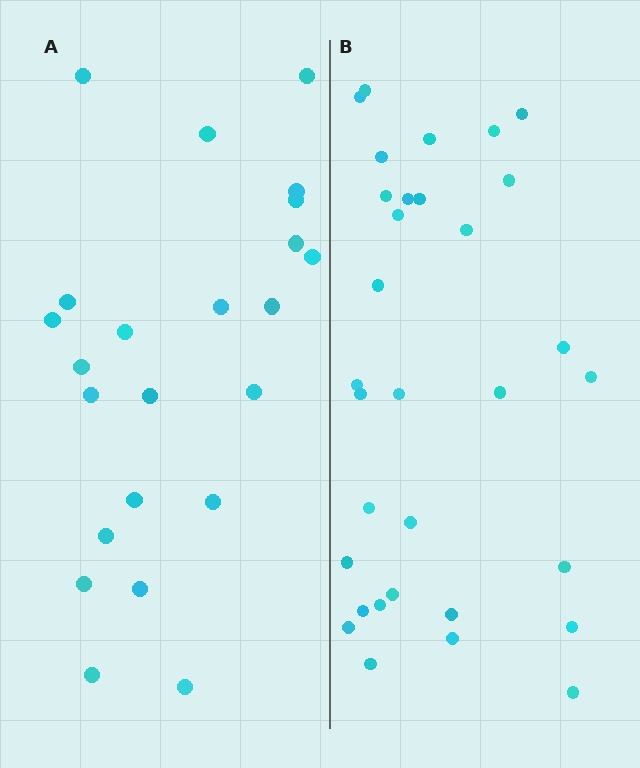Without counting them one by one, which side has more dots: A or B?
Region B (the right region) has more dots.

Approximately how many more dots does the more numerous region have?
Region B has roughly 8 or so more dots than region A.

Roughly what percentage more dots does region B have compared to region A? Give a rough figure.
About 40% more.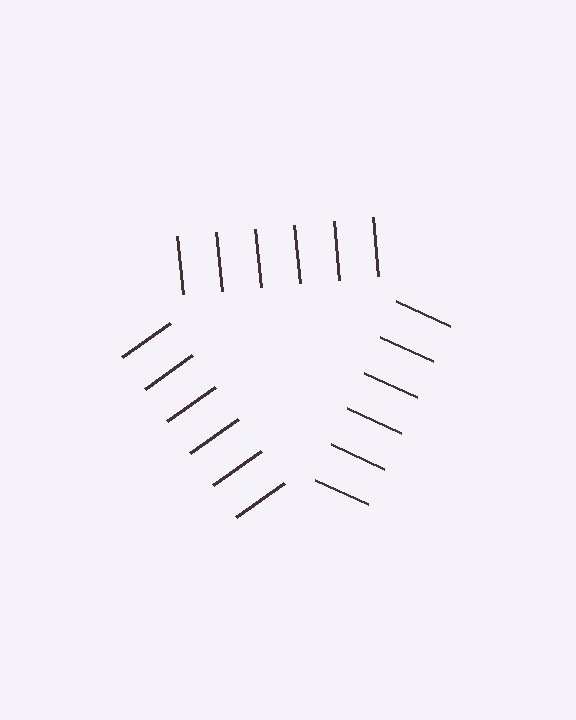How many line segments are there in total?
18 — 6 along each of the 3 edges.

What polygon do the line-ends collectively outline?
An illusory triangle — the line segments terminate on its edges but no continuous stroke is drawn.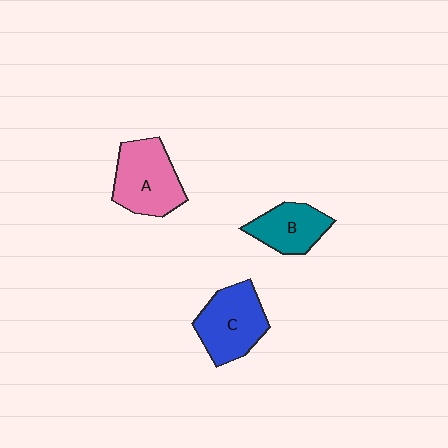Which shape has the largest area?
Shape A (pink).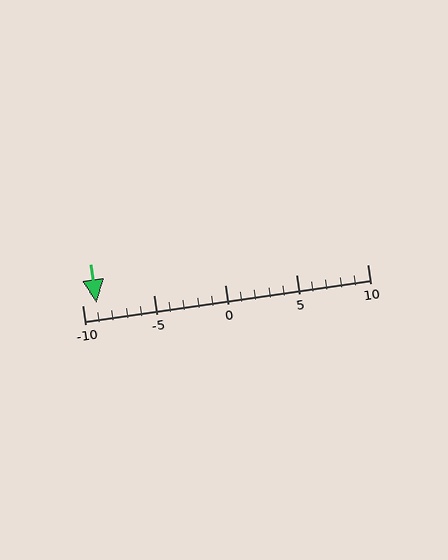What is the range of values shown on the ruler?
The ruler shows values from -10 to 10.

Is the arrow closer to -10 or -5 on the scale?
The arrow is closer to -10.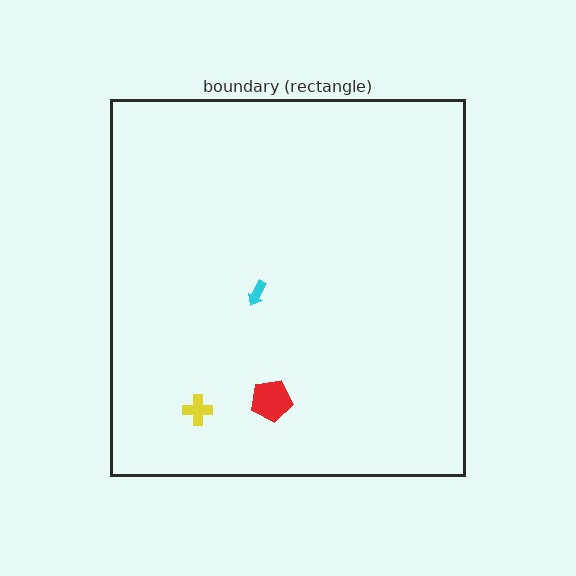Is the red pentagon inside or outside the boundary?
Inside.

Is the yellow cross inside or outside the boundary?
Inside.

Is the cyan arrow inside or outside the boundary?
Inside.